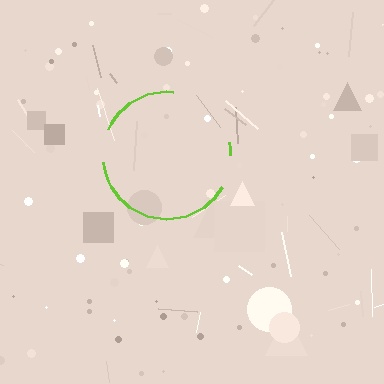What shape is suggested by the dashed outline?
The dashed outline suggests a circle.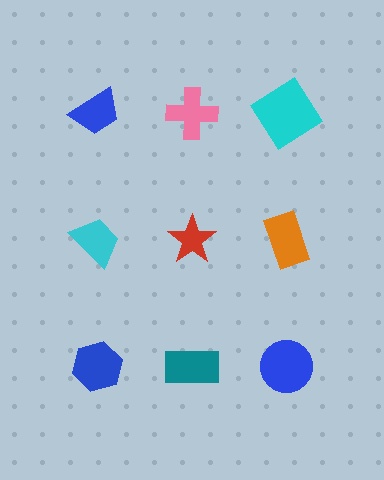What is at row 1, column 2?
A pink cross.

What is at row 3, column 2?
A teal rectangle.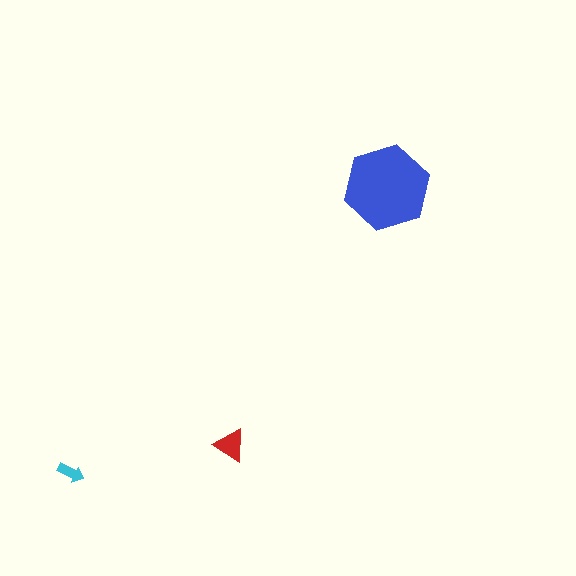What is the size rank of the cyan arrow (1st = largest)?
3rd.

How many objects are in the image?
There are 3 objects in the image.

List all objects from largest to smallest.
The blue hexagon, the red triangle, the cyan arrow.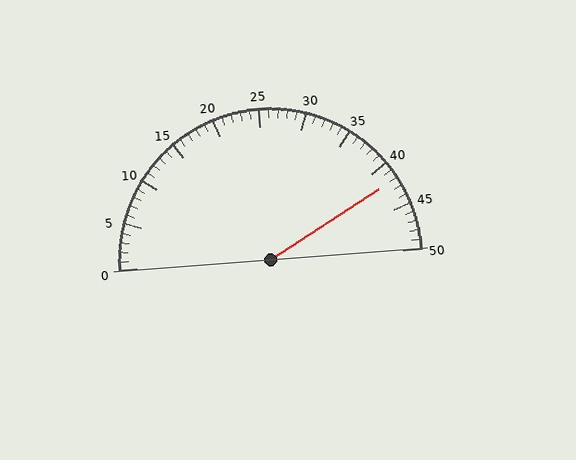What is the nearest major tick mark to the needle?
The nearest major tick mark is 40.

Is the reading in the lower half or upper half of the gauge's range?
The reading is in the upper half of the range (0 to 50).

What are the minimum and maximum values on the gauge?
The gauge ranges from 0 to 50.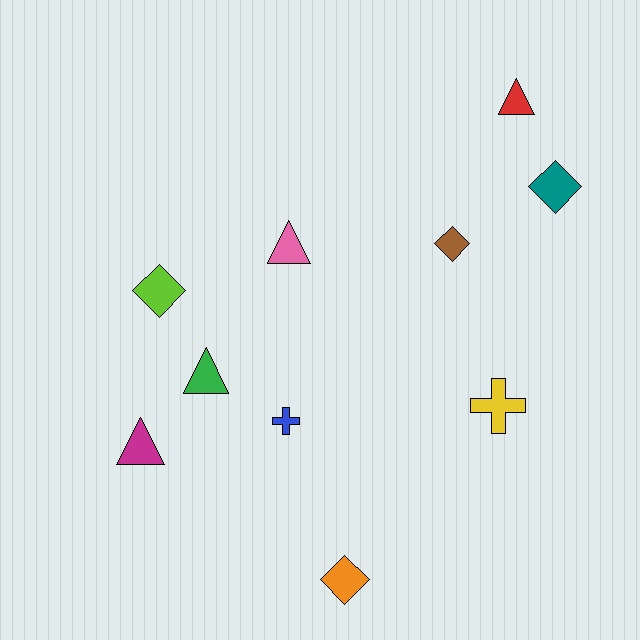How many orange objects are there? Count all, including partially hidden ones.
There is 1 orange object.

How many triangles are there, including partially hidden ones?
There are 4 triangles.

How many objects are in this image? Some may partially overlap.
There are 10 objects.